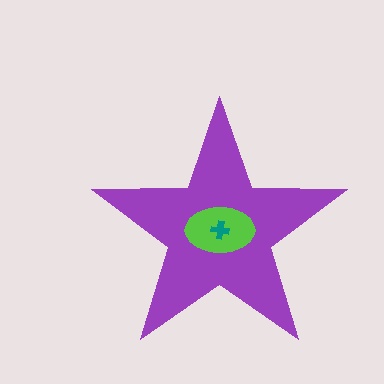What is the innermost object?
The teal cross.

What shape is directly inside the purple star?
The lime ellipse.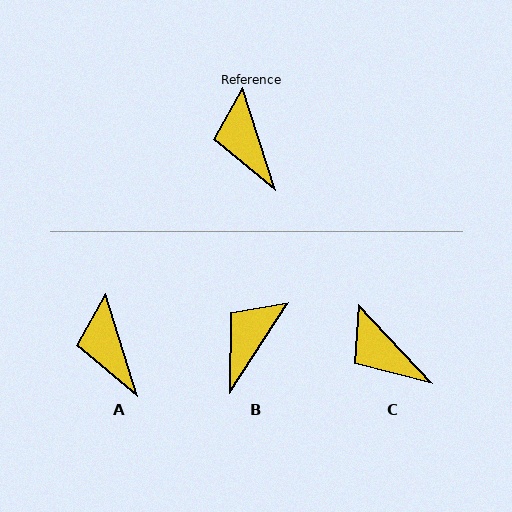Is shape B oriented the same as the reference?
No, it is off by about 51 degrees.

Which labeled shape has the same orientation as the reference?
A.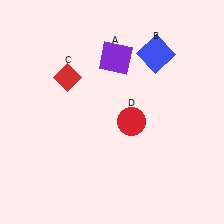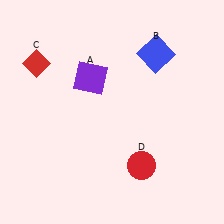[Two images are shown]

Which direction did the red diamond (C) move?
The red diamond (C) moved left.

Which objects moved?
The objects that moved are: the purple square (A), the red diamond (C), the red circle (D).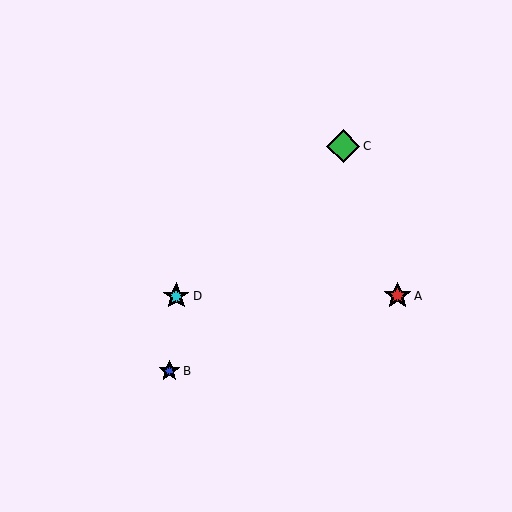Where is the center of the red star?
The center of the red star is at (397, 296).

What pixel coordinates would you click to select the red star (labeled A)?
Click at (397, 296) to select the red star A.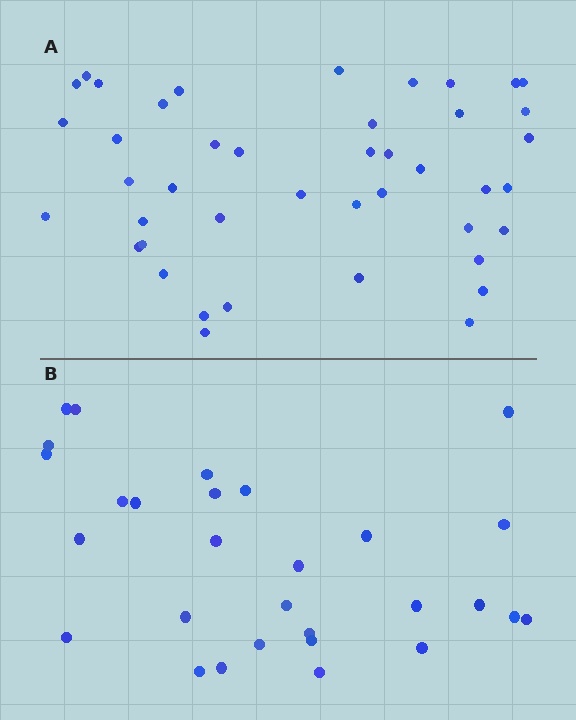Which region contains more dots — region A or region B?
Region A (the top region) has more dots.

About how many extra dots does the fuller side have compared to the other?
Region A has approximately 15 more dots than region B.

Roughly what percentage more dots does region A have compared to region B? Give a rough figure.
About 50% more.